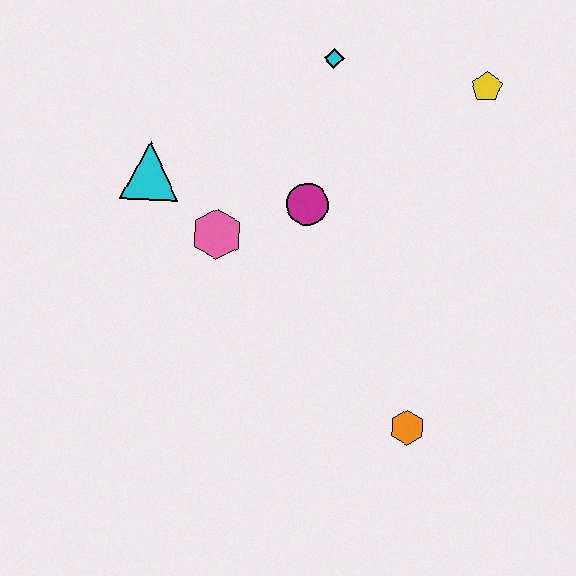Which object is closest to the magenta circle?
The pink hexagon is closest to the magenta circle.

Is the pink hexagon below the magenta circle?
Yes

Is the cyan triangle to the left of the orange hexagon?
Yes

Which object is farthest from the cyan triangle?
The orange hexagon is farthest from the cyan triangle.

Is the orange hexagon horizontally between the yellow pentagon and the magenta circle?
Yes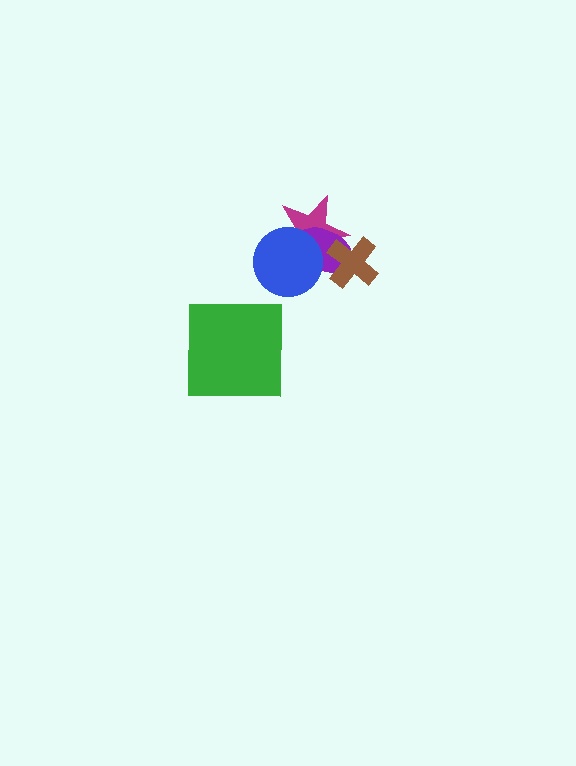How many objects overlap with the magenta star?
3 objects overlap with the magenta star.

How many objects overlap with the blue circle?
2 objects overlap with the blue circle.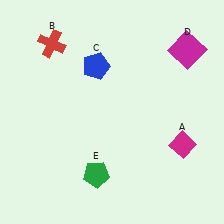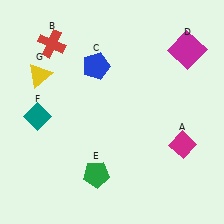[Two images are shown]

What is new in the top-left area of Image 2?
A yellow triangle (G) was added in the top-left area of Image 2.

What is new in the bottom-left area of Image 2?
A teal diamond (F) was added in the bottom-left area of Image 2.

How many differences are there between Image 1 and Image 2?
There are 2 differences between the two images.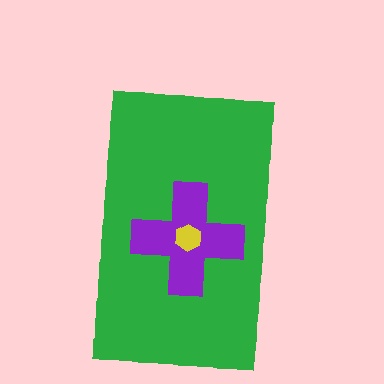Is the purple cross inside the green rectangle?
Yes.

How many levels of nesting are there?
3.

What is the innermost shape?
The yellow hexagon.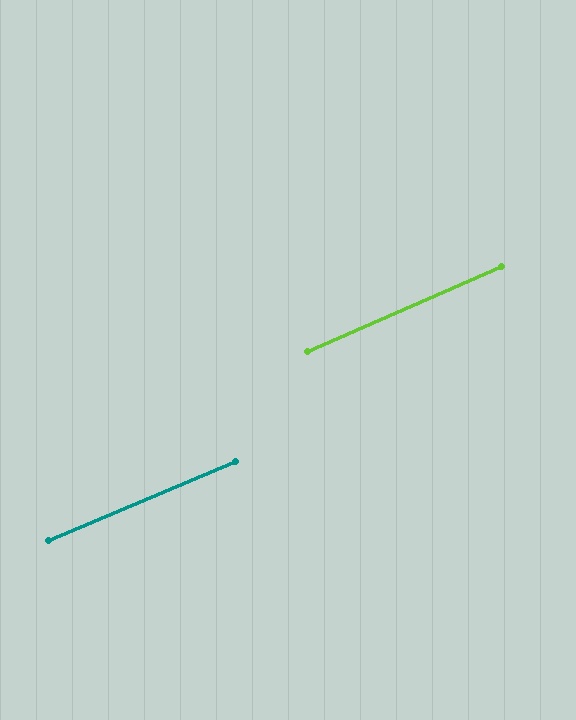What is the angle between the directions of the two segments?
Approximately 1 degree.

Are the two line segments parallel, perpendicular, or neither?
Parallel — their directions differ by only 0.9°.